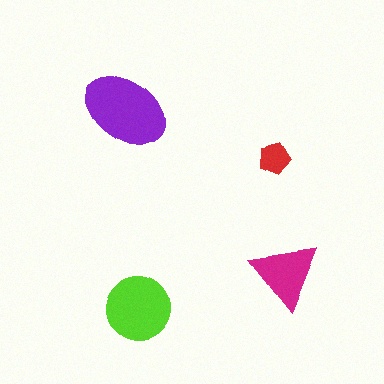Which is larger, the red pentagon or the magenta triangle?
The magenta triangle.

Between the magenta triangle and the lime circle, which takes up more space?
The lime circle.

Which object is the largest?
The purple ellipse.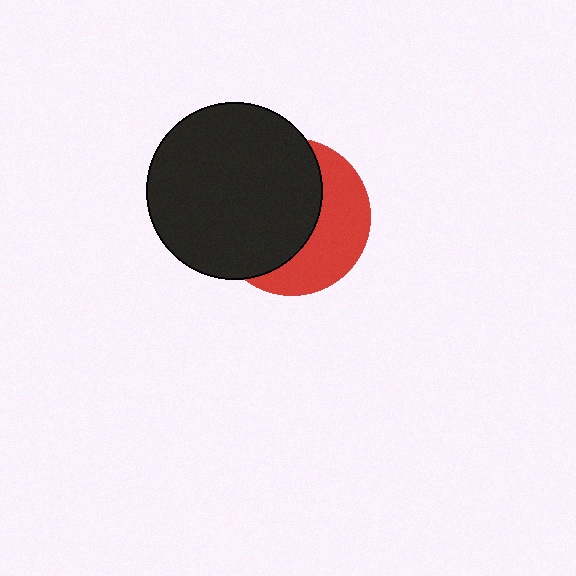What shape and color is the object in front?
The object in front is a black circle.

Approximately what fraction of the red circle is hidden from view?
Roughly 60% of the red circle is hidden behind the black circle.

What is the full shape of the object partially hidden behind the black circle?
The partially hidden object is a red circle.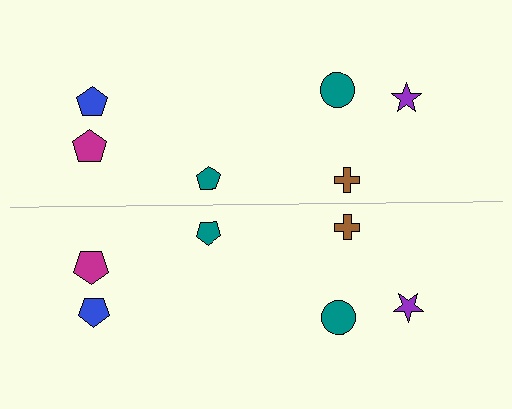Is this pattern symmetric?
Yes, this pattern has bilateral (reflection) symmetry.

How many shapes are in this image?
There are 12 shapes in this image.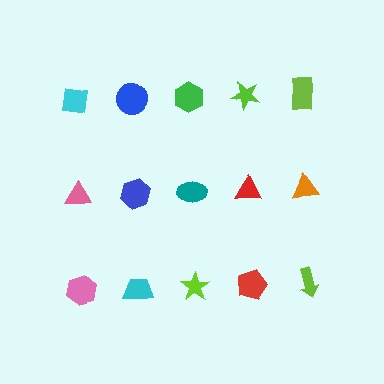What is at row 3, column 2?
A cyan trapezoid.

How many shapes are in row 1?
5 shapes.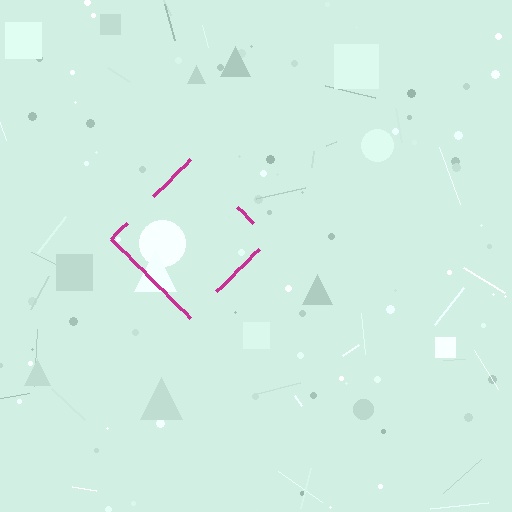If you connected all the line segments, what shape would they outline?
They would outline a diamond.